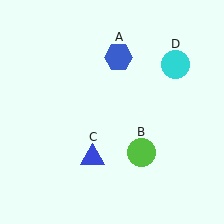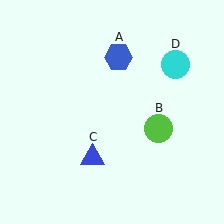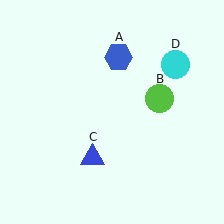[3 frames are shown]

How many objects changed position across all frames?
1 object changed position: lime circle (object B).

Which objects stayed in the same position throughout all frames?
Blue hexagon (object A) and blue triangle (object C) and cyan circle (object D) remained stationary.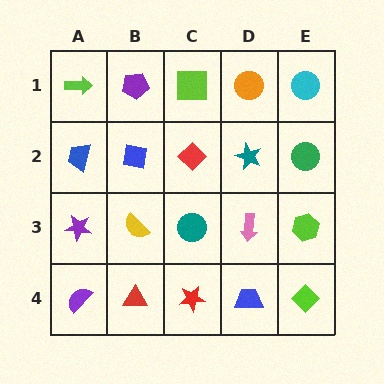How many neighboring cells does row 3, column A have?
3.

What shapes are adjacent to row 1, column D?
A teal star (row 2, column D), a lime square (row 1, column C), a cyan circle (row 1, column E).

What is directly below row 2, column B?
A yellow semicircle.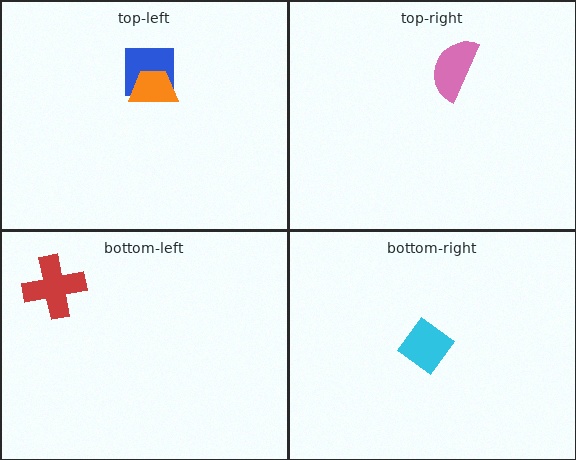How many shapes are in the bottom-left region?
1.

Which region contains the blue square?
The top-left region.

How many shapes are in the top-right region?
1.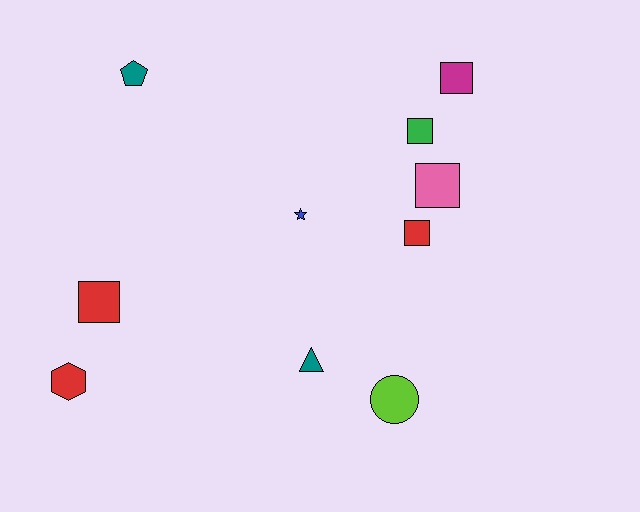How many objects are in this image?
There are 10 objects.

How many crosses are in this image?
There are no crosses.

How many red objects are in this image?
There are 3 red objects.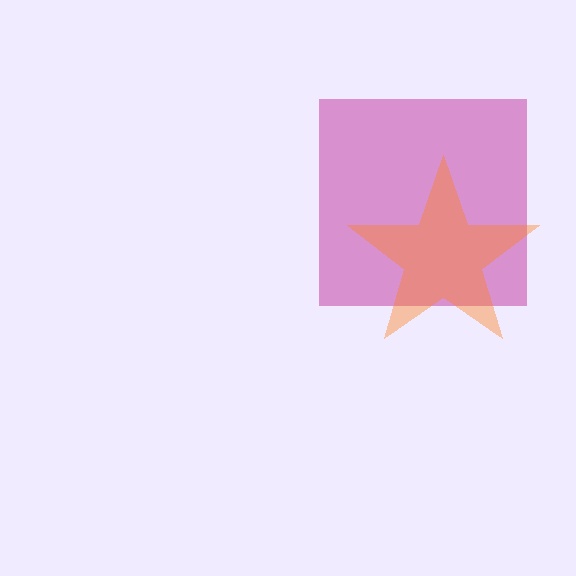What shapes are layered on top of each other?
The layered shapes are: a magenta square, an orange star.